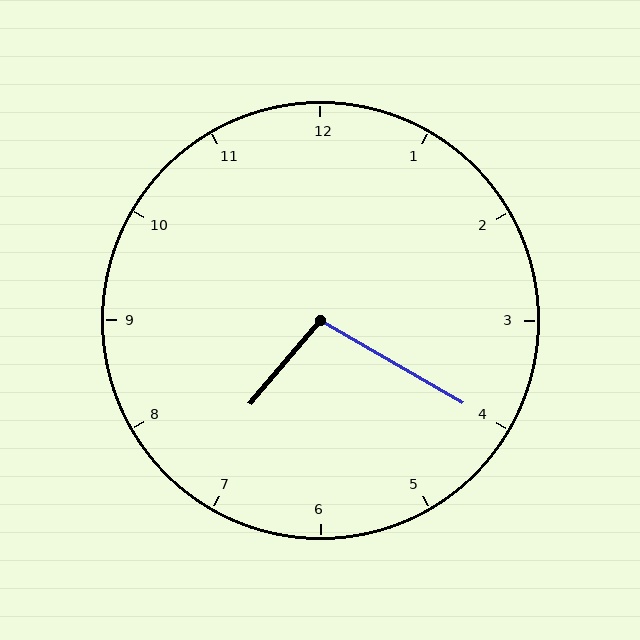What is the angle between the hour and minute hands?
Approximately 100 degrees.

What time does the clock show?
7:20.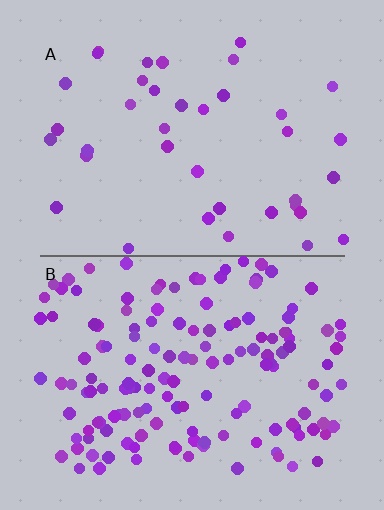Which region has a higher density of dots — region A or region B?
B (the bottom).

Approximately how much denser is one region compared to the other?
Approximately 3.9× — region B over region A.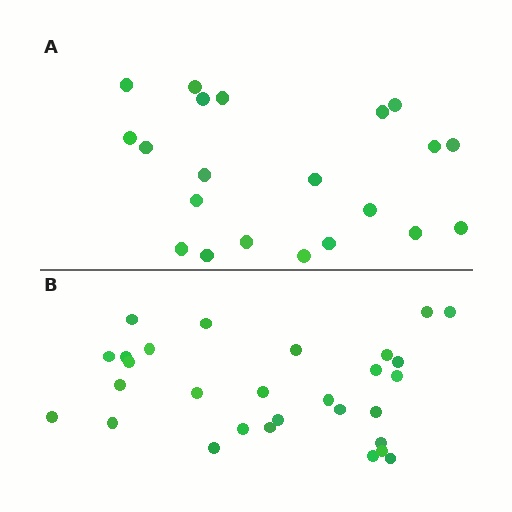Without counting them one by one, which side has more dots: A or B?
Region B (the bottom region) has more dots.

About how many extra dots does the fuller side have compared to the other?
Region B has roughly 8 or so more dots than region A.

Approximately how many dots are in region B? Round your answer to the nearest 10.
About 30 dots. (The exact count is 29, which rounds to 30.)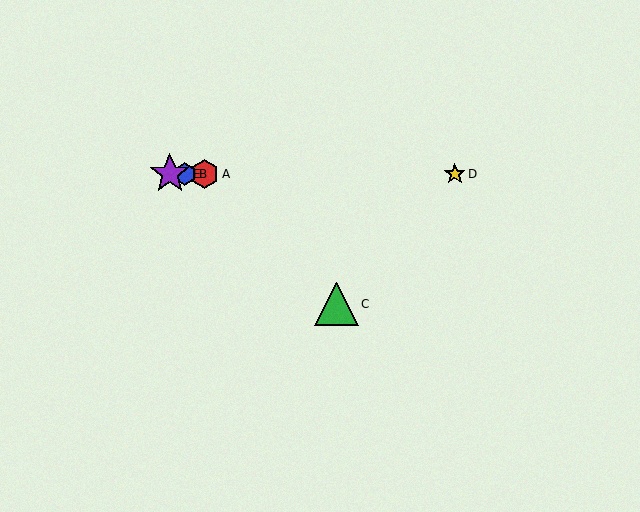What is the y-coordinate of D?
Object D is at y≈174.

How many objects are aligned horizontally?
4 objects (A, B, D, E) are aligned horizontally.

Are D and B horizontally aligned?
Yes, both are at y≈174.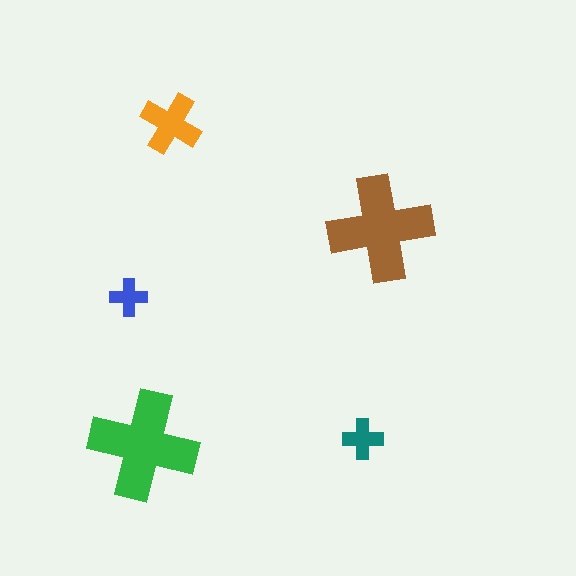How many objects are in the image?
There are 5 objects in the image.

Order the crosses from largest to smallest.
the green one, the brown one, the orange one, the teal one, the blue one.